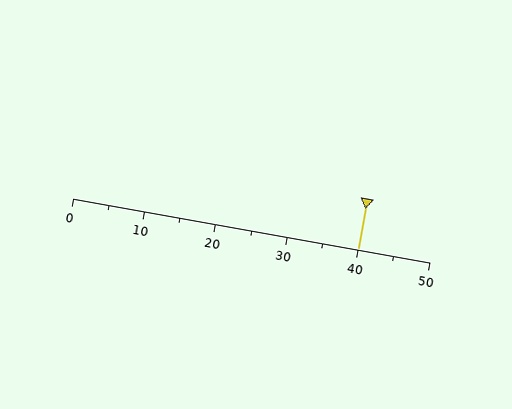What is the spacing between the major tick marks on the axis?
The major ticks are spaced 10 apart.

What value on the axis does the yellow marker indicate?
The marker indicates approximately 40.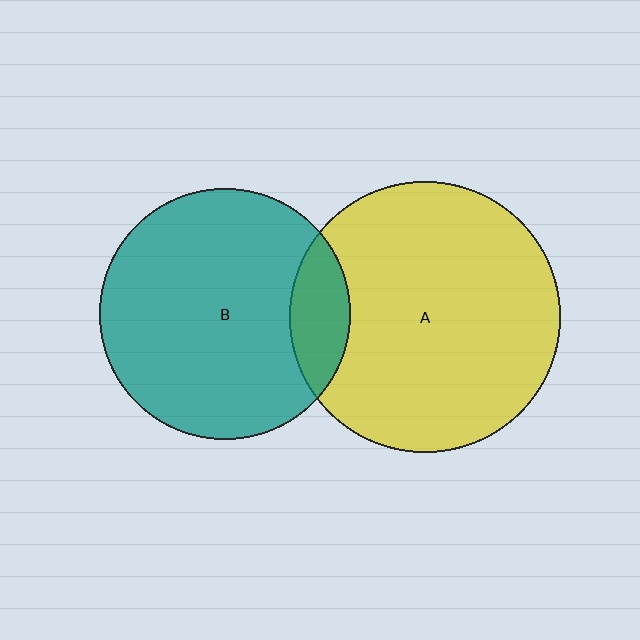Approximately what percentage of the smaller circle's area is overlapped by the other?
Approximately 15%.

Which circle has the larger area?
Circle A (yellow).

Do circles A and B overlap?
Yes.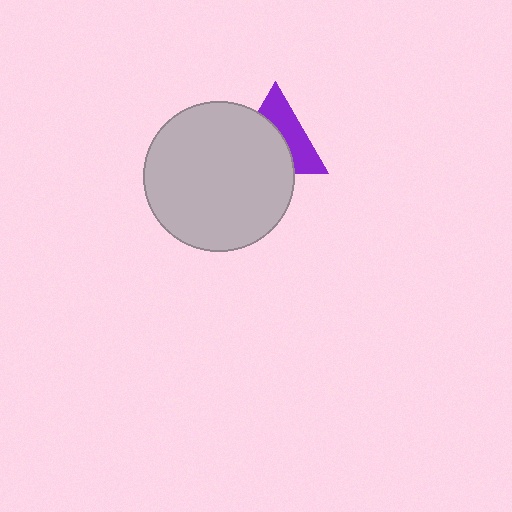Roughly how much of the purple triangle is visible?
About half of it is visible (roughly 45%).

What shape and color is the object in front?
The object in front is a light gray circle.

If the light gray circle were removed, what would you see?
You would see the complete purple triangle.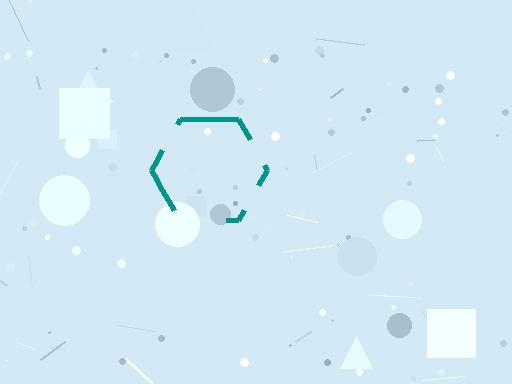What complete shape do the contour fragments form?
The contour fragments form a hexagon.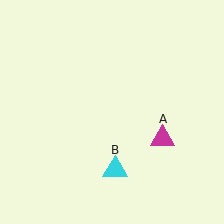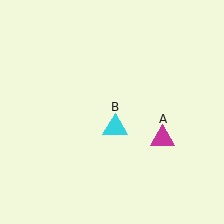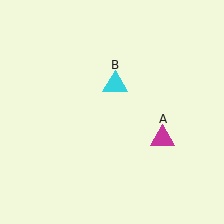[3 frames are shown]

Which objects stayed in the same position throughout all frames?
Magenta triangle (object A) remained stationary.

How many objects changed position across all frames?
1 object changed position: cyan triangle (object B).